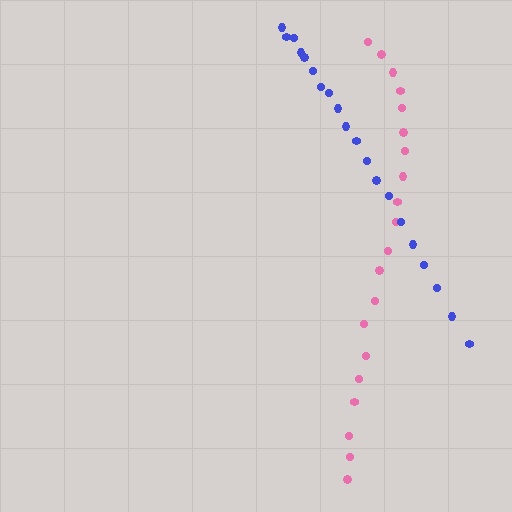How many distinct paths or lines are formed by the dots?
There are 2 distinct paths.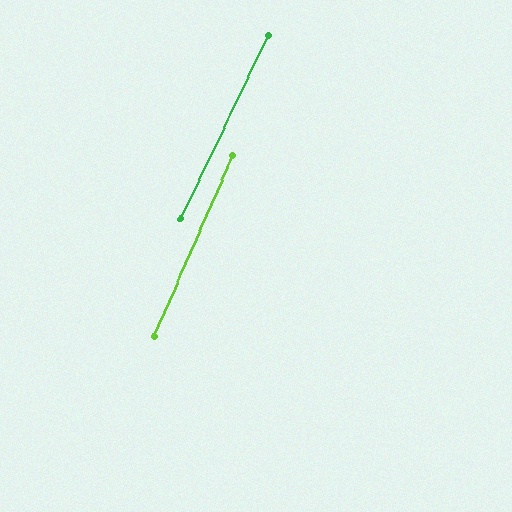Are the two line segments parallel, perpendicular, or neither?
Parallel — their directions differ by only 1.8°.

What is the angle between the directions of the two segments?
Approximately 2 degrees.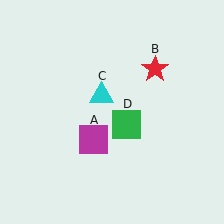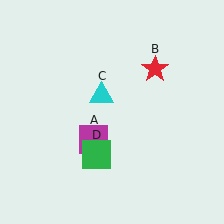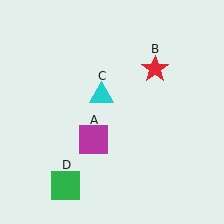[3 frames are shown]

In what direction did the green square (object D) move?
The green square (object D) moved down and to the left.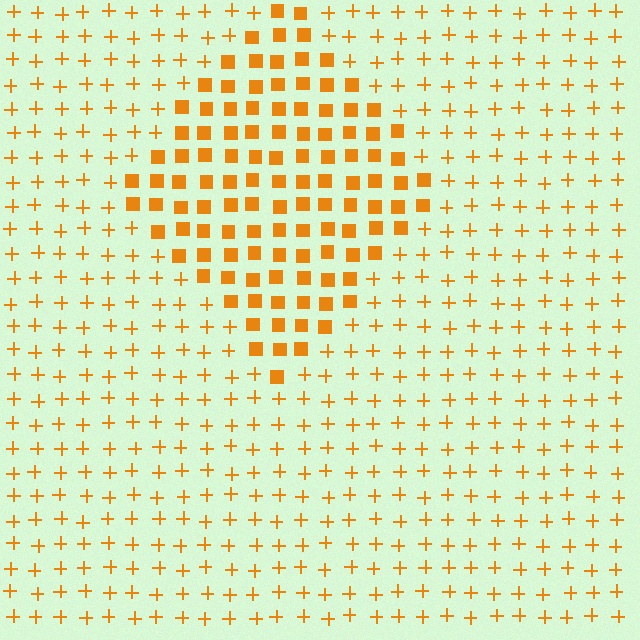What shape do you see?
I see a diamond.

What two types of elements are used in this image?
The image uses squares inside the diamond region and plus signs outside it.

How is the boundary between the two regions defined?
The boundary is defined by a change in element shape: squares inside vs. plus signs outside. All elements share the same color and spacing.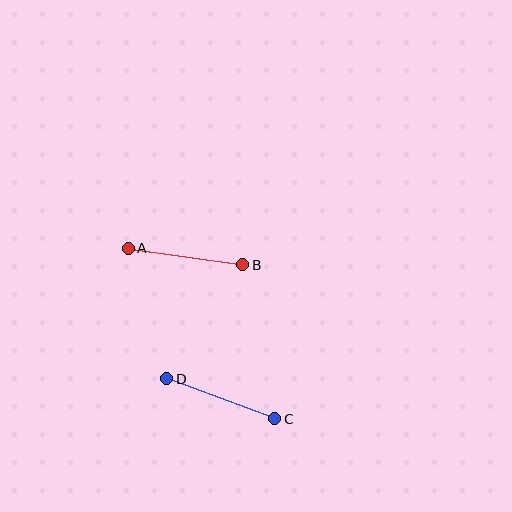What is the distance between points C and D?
The distance is approximately 115 pixels.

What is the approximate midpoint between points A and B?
The midpoint is at approximately (186, 257) pixels.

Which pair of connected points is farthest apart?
Points A and B are farthest apart.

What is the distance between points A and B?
The distance is approximately 116 pixels.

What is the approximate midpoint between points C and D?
The midpoint is at approximately (221, 399) pixels.